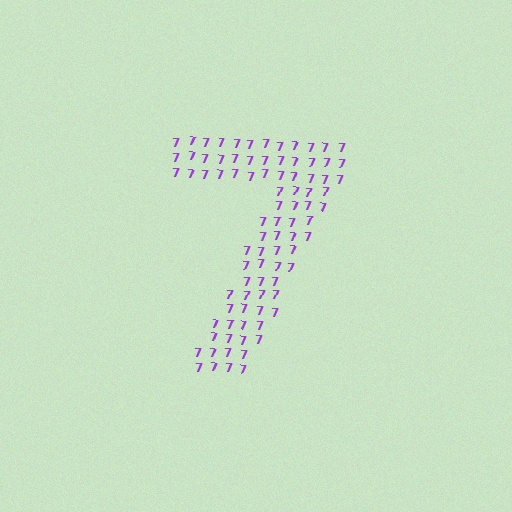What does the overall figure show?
The overall figure shows the digit 7.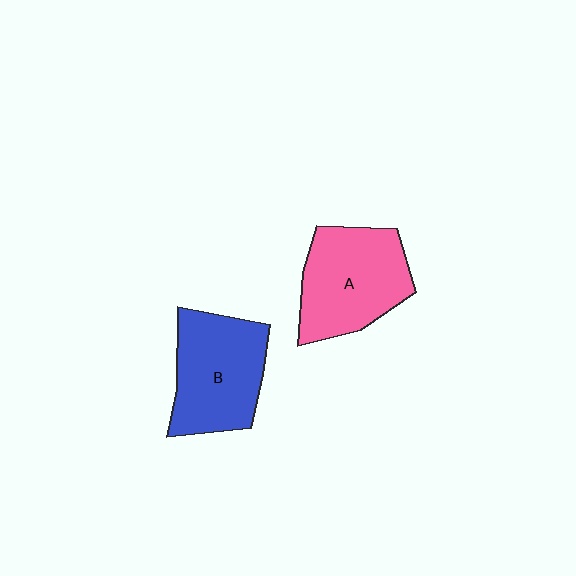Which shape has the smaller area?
Shape B (blue).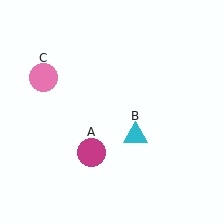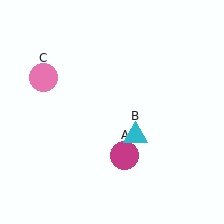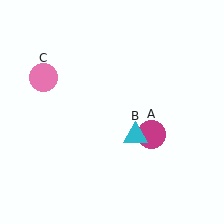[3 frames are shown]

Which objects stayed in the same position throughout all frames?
Cyan triangle (object B) and pink circle (object C) remained stationary.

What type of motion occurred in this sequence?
The magenta circle (object A) rotated counterclockwise around the center of the scene.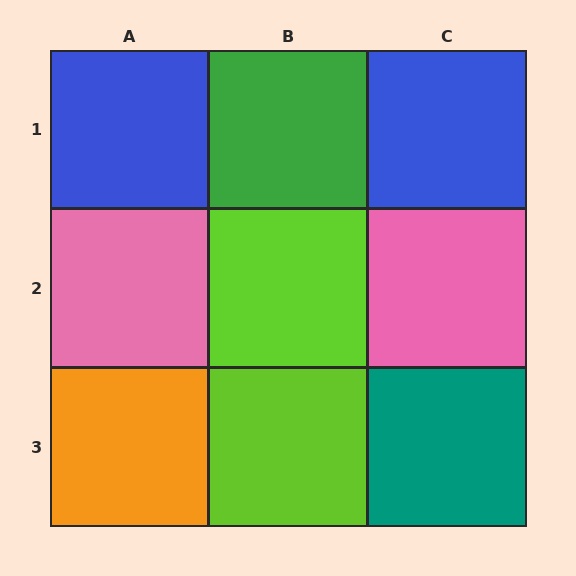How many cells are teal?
1 cell is teal.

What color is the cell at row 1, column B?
Green.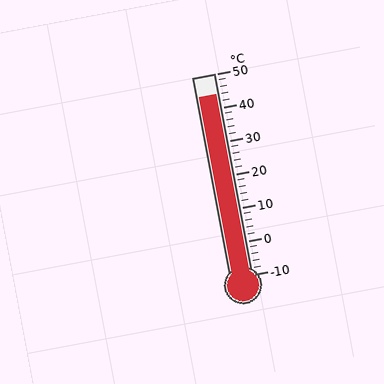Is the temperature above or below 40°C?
The temperature is above 40°C.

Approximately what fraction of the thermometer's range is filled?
The thermometer is filled to approximately 90% of its range.